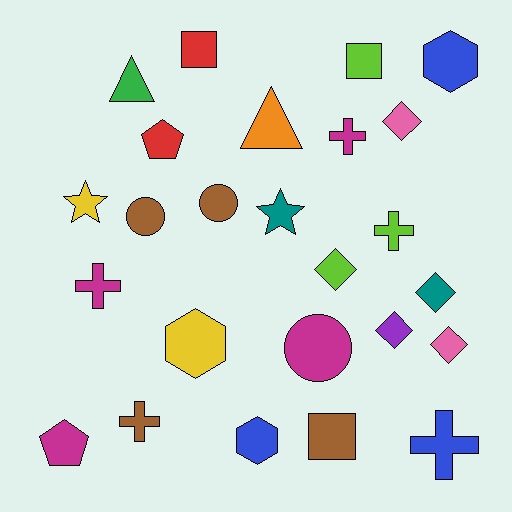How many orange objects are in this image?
There is 1 orange object.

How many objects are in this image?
There are 25 objects.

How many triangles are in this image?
There are 2 triangles.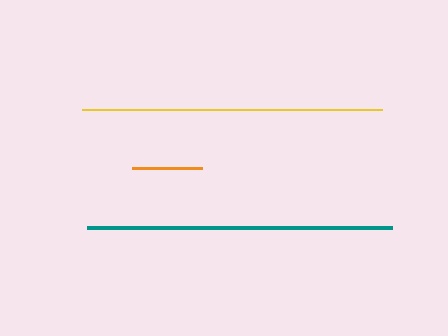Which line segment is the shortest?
The orange line is the shortest at approximately 69 pixels.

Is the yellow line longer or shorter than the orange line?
The yellow line is longer than the orange line.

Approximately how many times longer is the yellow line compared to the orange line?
The yellow line is approximately 4.3 times the length of the orange line.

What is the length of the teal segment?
The teal segment is approximately 305 pixels long.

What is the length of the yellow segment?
The yellow segment is approximately 299 pixels long.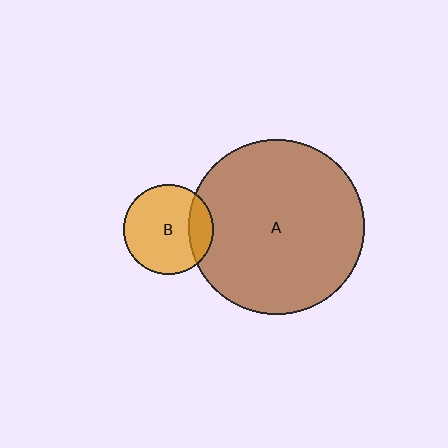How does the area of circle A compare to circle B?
Approximately 3.8 times.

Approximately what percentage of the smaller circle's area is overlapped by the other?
Approximately 20%.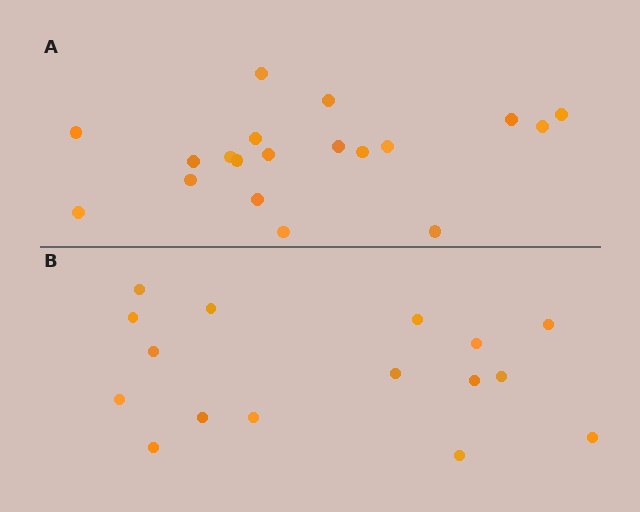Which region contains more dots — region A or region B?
Region A (the top region) has more dots.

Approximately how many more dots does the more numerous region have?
Region A has just a few more — roughly 2 or 3 more dots than region B.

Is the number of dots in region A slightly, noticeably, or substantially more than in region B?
Region A has only slightly more — the two regions are fairly close. The ratio is roughly 1.2 to 1.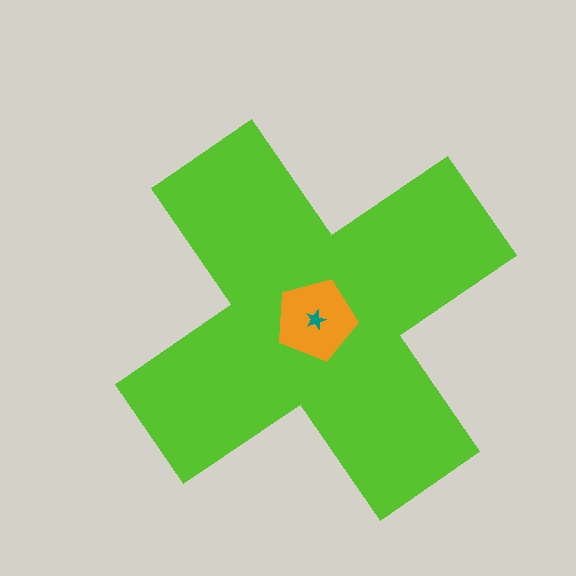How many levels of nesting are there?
3.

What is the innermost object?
The teal star.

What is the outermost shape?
The lime cross.